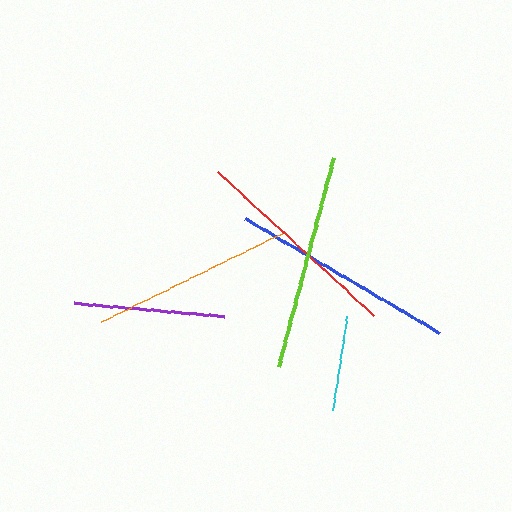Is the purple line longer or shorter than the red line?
The red line is longer than the purple line.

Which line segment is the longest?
The blue line is the longest at approximately 225 pixels.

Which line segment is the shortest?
The cyan line is the shortest at approximately 95 pixels.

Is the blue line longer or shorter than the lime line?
The blue line is longer than the lime line.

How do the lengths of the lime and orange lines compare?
The lime and orange lines are approximately the same length.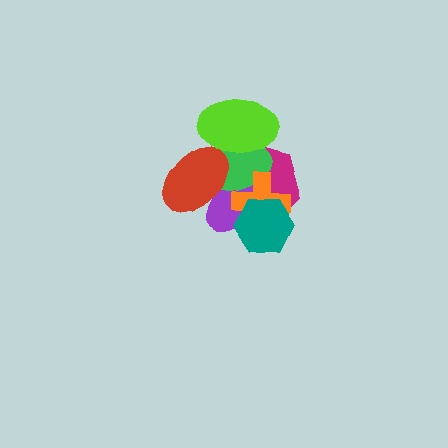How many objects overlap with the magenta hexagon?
6 objects overlap with the magenta hexagon.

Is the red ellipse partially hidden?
No, no other shape covers it.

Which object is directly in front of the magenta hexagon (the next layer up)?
The purple ellipse is directly in front of the magenta hexagon.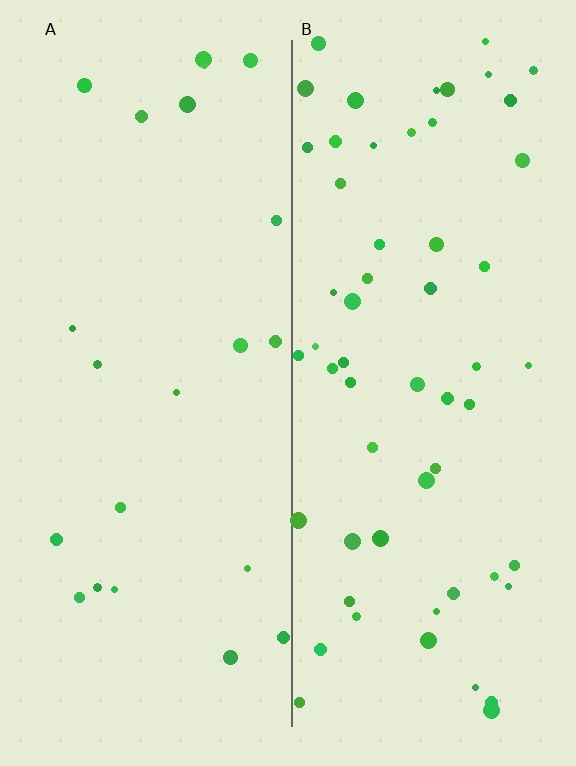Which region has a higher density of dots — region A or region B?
B (the right).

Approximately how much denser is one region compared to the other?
Approximately 2.7× — region B over region A.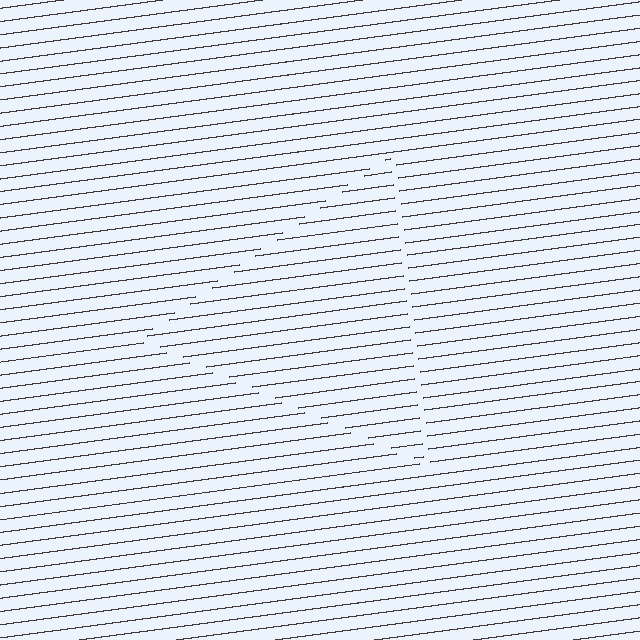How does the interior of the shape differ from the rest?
The interior of the shape contains the same grating, shifted by half a period — the contour is defined by the phase discontinuity where line-ends from the inner and outer gratings abut.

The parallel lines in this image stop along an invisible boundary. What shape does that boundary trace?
An illusory triangle. The interior of the shape contains the same grating, shifted by half a period — the contour is defined by the phase discontinuity where line-ends from the inner and outer gratings abut.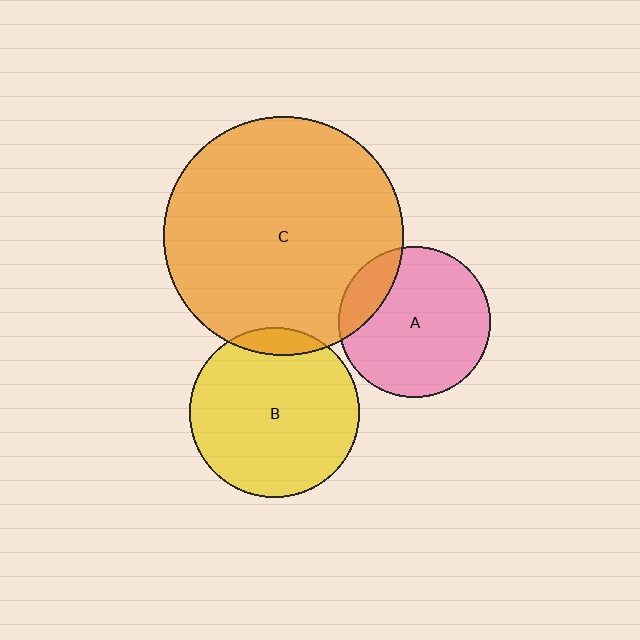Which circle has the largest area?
Circle C (orange).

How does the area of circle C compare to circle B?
Approximately 2.0 times.